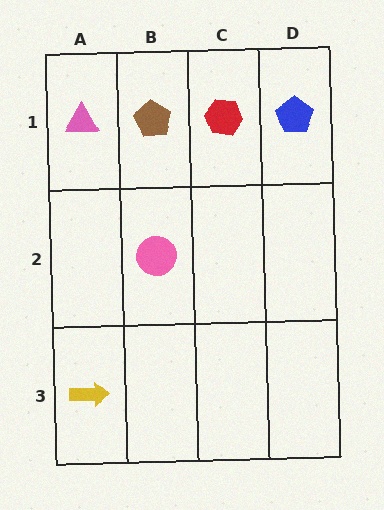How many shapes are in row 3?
1 shape.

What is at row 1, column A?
A pink triangle.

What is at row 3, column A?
A yellow arrow.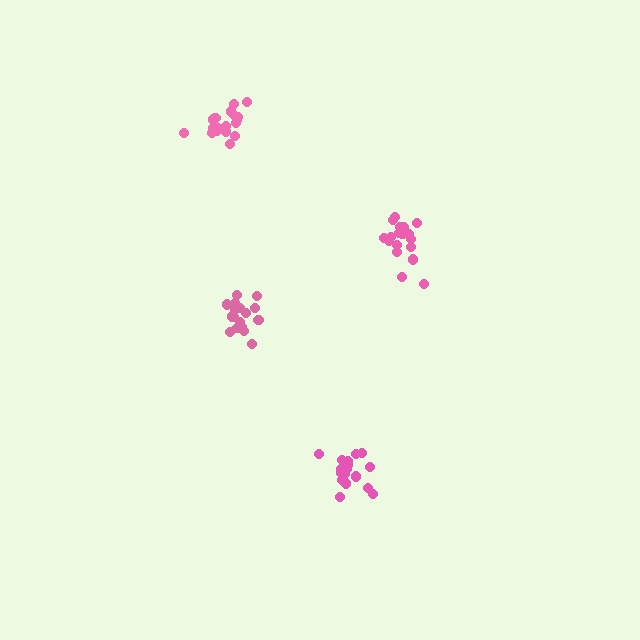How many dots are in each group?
Group 1: 18 dots, Group 2: 18 dots, Group 3: 18 dots, Group 4: 18 dots (72 total).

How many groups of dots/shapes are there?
There are 4 groups.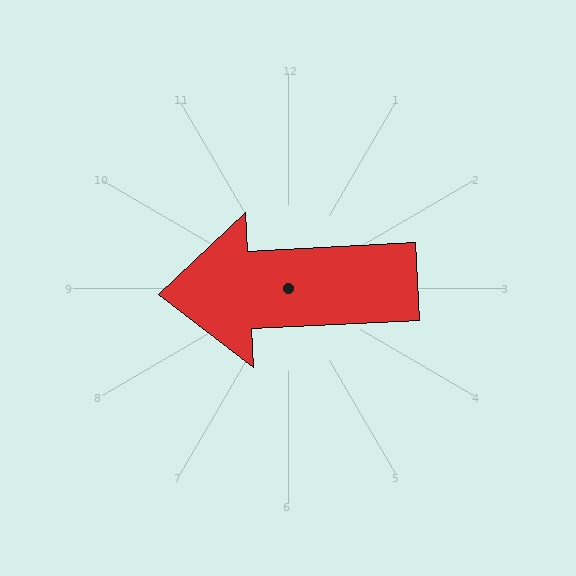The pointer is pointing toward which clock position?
Roughly 9 o'clock.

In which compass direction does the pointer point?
West.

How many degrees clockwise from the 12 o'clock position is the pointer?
Approximately 267 degrees.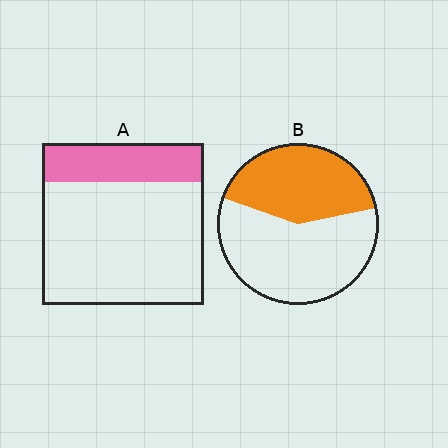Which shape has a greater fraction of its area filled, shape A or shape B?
Shape B.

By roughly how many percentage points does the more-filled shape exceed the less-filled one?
By roughly 15 percentage points (B over A).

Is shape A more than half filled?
No.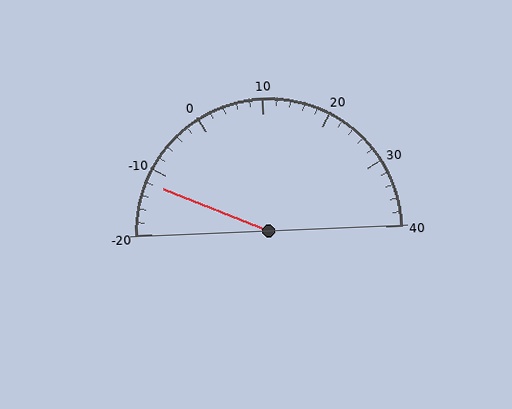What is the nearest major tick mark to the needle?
The nearest major tick mark is -10.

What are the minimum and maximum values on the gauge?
The gauge ranges from -20 to 40.